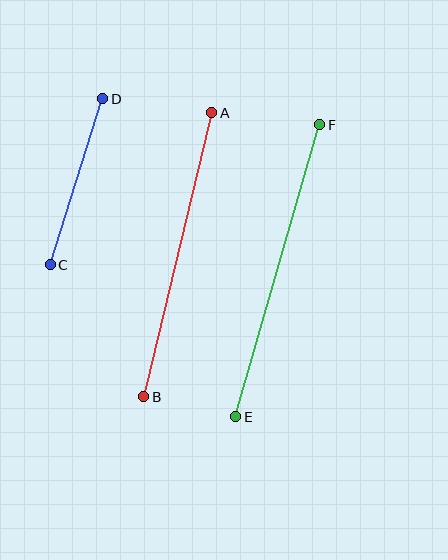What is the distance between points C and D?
The distance is approximately 174 pixels.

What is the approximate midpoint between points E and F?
The midpoint is at approximately (278, 271) pixels.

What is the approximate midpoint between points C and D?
The midpoint is at approximately (76, 182) pixels.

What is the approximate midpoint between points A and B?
The midpoint is at approximately (178, 255) pixels.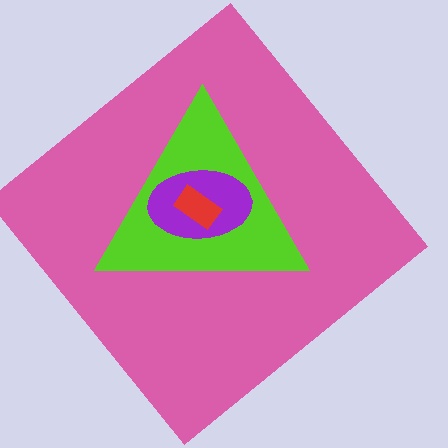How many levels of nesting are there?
4.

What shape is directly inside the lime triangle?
The purple ellipse.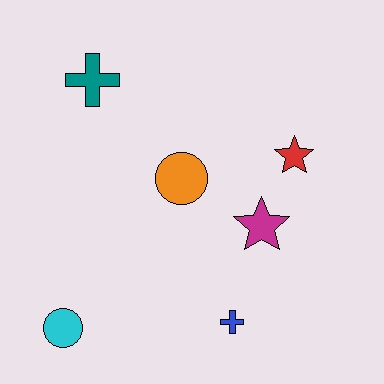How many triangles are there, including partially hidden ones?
There are no triangles.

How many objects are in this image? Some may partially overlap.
There are 6 objects.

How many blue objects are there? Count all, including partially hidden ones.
There is 1 blue object.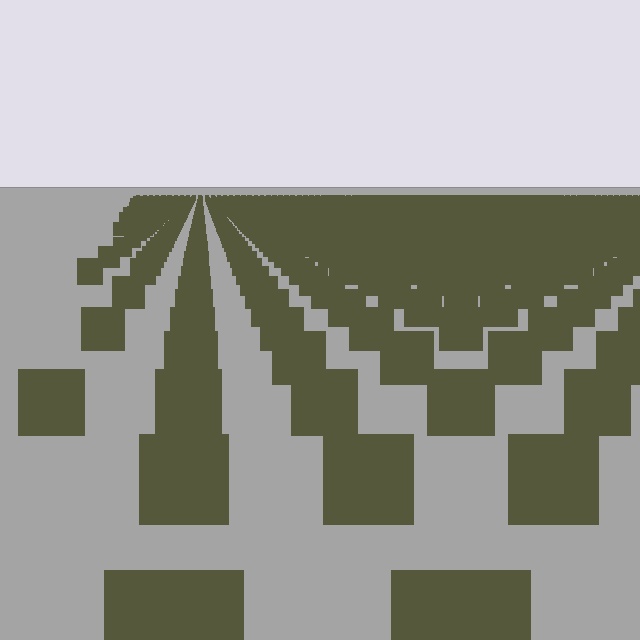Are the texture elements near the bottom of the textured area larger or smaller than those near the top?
Larger. Near the bottom, elements are closer to the viewer and appear at a bigger on-screen size.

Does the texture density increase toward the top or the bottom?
Density increases toward the top.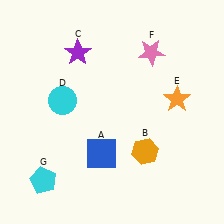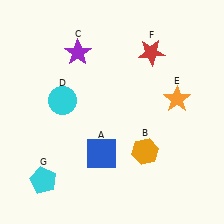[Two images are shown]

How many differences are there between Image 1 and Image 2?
There is 1 difference between the two images.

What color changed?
The star (F) changed from pink in Image 1 to red in Image 2.